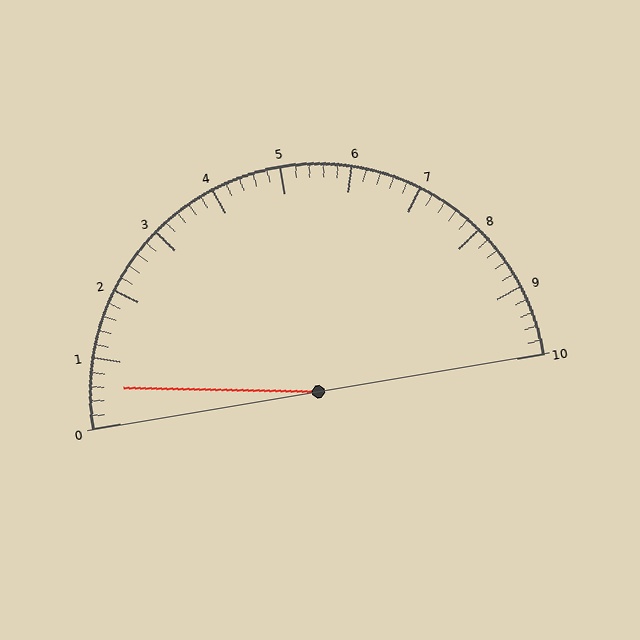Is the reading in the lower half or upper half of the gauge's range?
The reading is in the lower half of the range (0 to 10).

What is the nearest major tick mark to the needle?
The nearest major tick mark is 1.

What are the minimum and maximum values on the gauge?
The gauge ranges from 0 to 10.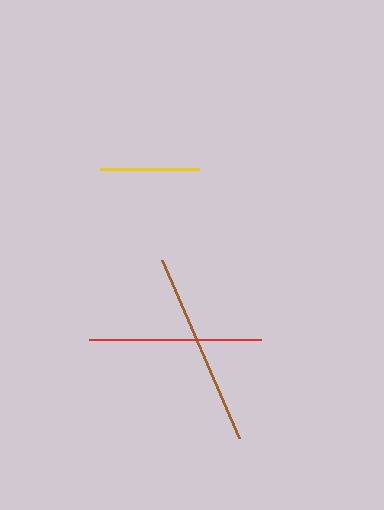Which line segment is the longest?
The brown line is the longest at approximately 193 pixels.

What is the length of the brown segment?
The brown segment is approximately 193 pixels long.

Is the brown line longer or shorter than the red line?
The brown line is longer than the red line.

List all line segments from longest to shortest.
From longest to shortest: brown, red, yellow.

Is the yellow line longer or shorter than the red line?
The red line is longer than the yellow line.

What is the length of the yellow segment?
The yellow segment is approximately 99 pixels long.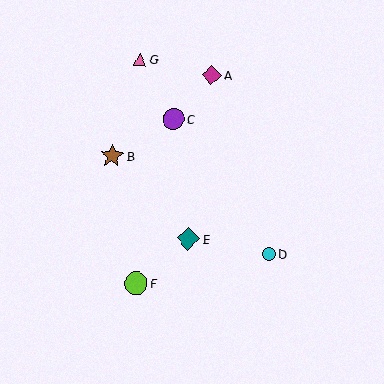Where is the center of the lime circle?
The center of the lime circle is at (136, 283).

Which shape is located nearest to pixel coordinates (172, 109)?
The purple circle (labeled C) at (173, 119) is nearest to that location.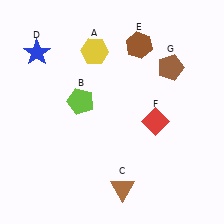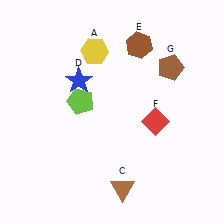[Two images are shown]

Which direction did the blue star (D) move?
The blue star (D) moved right.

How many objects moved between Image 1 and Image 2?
1 object moved between the two images.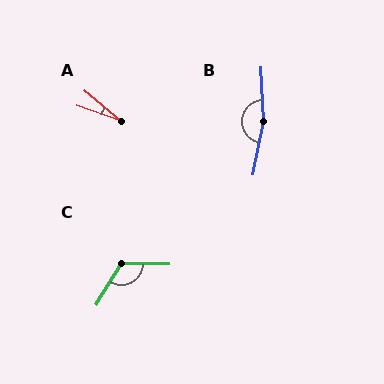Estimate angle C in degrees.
Approximately 120 degrees.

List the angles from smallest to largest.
A (21°), C (120°), B (166°).